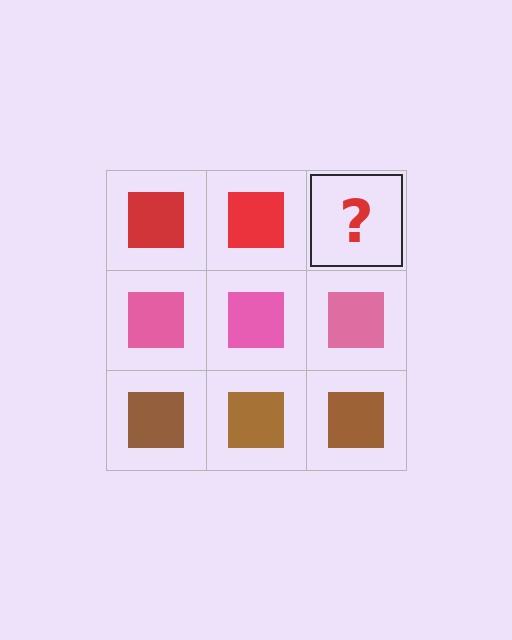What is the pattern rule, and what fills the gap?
The rule is that each row has a consistent color. The gap should be filled with a red square.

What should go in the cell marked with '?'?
The missing cell should contain a red square.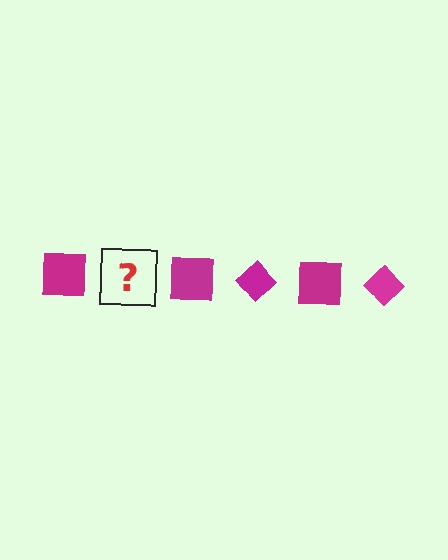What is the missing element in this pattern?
The missing element is a magenta diamond.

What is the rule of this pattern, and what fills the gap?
The rule is that the pattern cycles through square, diamond shapes in magenta. The gap should be filled with a magenta diamond.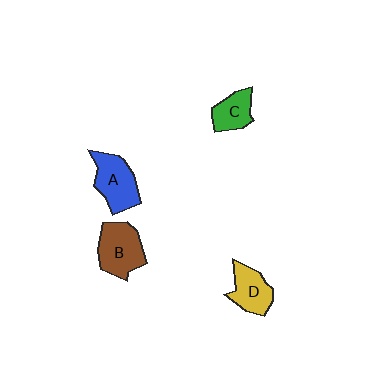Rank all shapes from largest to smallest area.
From largest to smallest: B (brown), A (blue), D (yellow), C (green).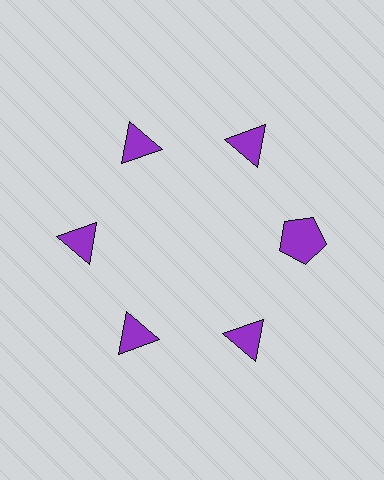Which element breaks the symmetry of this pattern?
The purple pentagon at roughly the 3 o'clock position breaks the symmetry. All other shapes are purple triangles.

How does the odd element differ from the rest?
It has a different shape: pentagon instead of triangle.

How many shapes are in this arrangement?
There are 6 shapes arranged in a ring pattern.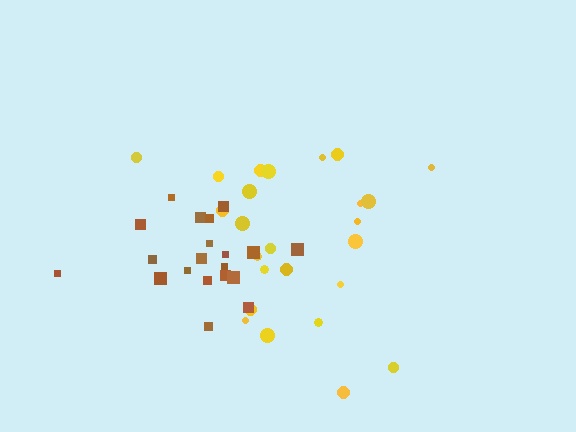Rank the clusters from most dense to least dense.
brown, yellow.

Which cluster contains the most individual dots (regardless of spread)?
Yellow (25).